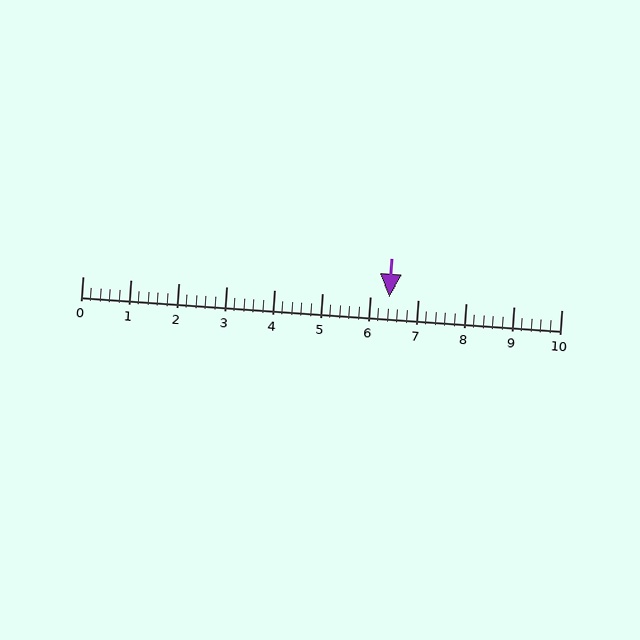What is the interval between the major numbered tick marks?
The major tick marks are spaced 1 units apart.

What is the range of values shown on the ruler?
The ruler shows values from 0 to 10.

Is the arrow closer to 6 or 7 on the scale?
The arrow is closer to 6.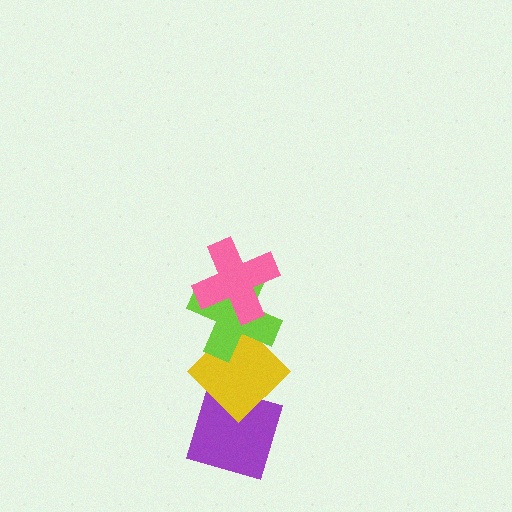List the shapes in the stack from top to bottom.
From top to bottom: the pink cross, the lime cross, the yellow diamond, the purple diamond.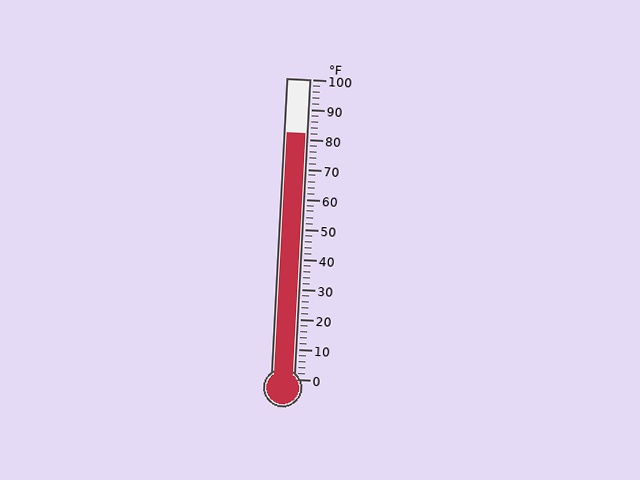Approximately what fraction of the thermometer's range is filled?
The thermometer is filled to approximately 80% of its range.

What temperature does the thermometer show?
The thermometer shows approximately 82°F.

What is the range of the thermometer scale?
The thermometer scale ranges from 0°F to 100°F.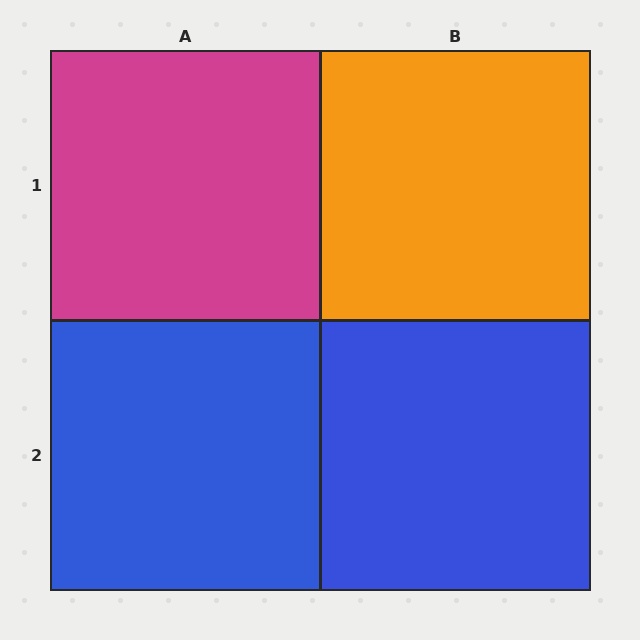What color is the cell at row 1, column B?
Orange.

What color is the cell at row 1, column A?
Magenta.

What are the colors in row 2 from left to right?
Blue, blue.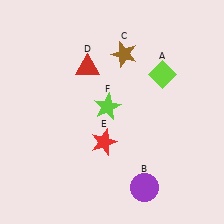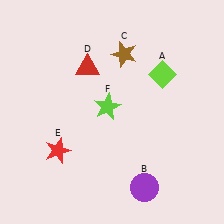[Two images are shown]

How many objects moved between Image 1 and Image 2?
1 object moved between the two images.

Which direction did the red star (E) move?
The red star (E) moved left.